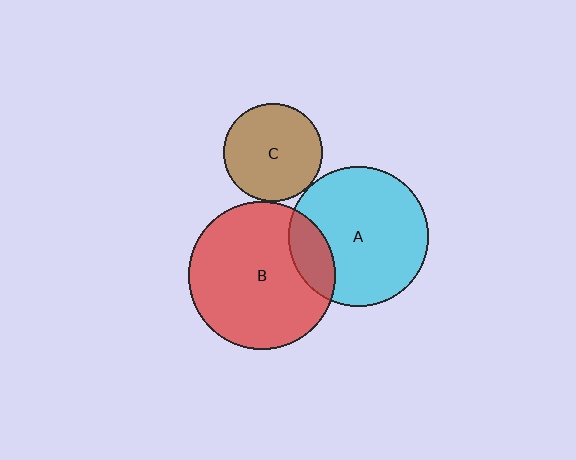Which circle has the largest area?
Circle B (red).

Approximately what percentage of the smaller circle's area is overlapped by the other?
Approximately 20%.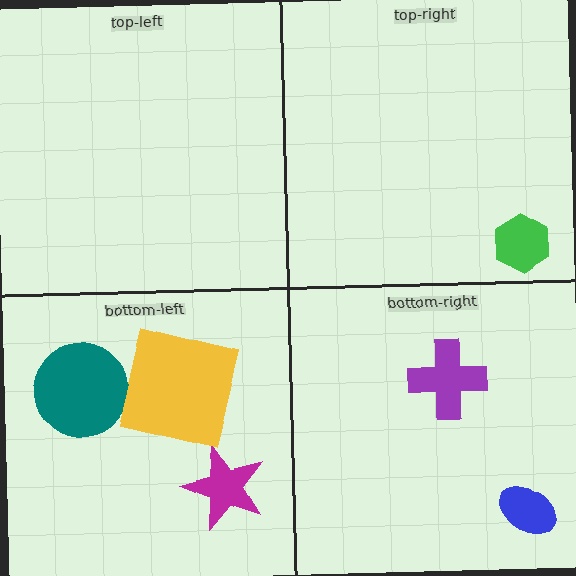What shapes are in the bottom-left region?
The magenta star, the teal circle, the yellow square.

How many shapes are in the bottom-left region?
3.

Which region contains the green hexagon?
The top-right region.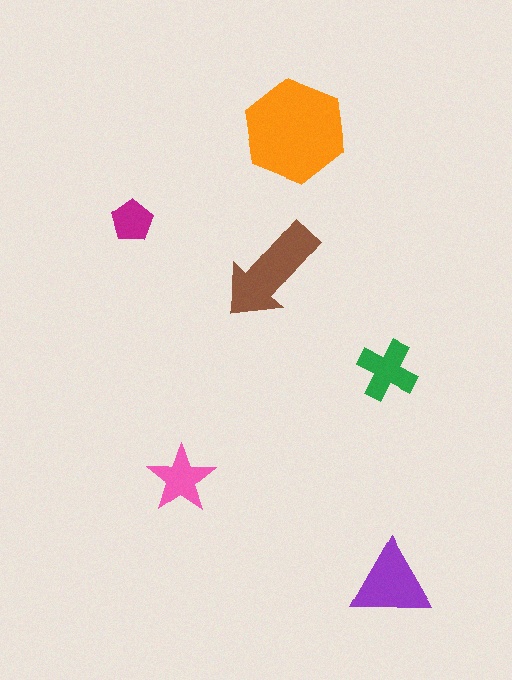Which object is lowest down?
The purple triangle is bottommost.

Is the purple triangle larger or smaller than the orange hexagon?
Smaller.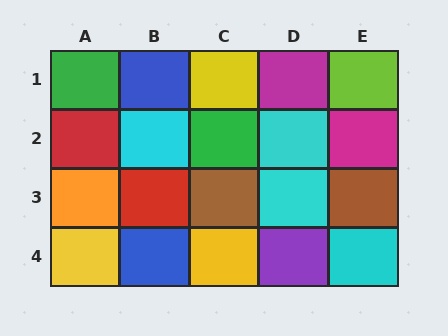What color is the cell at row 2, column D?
Cyan.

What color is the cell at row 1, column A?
Green.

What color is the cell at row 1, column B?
Blue.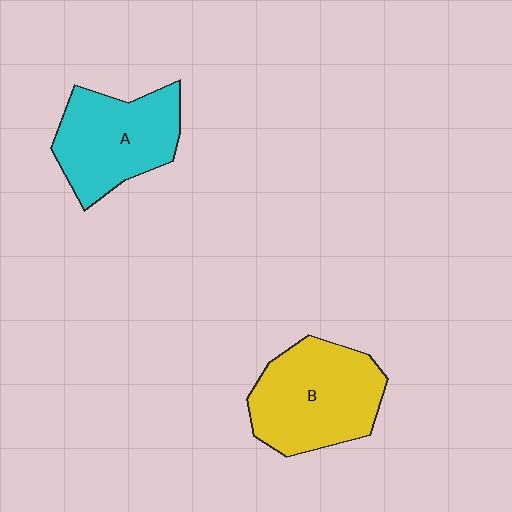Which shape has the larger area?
Shape B (yellow).